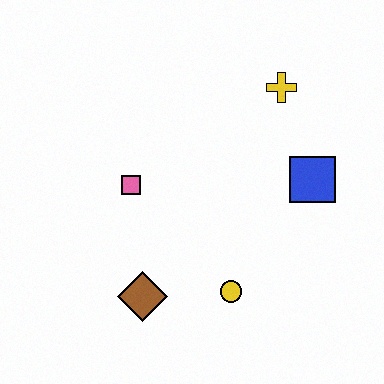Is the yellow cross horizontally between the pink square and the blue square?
Yes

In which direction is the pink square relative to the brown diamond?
The pink square is above the brown diamond.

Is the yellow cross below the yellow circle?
No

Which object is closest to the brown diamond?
The yellow circle is closest to the brown diamond.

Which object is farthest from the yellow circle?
The yellow cross is farthest from the yellow circle.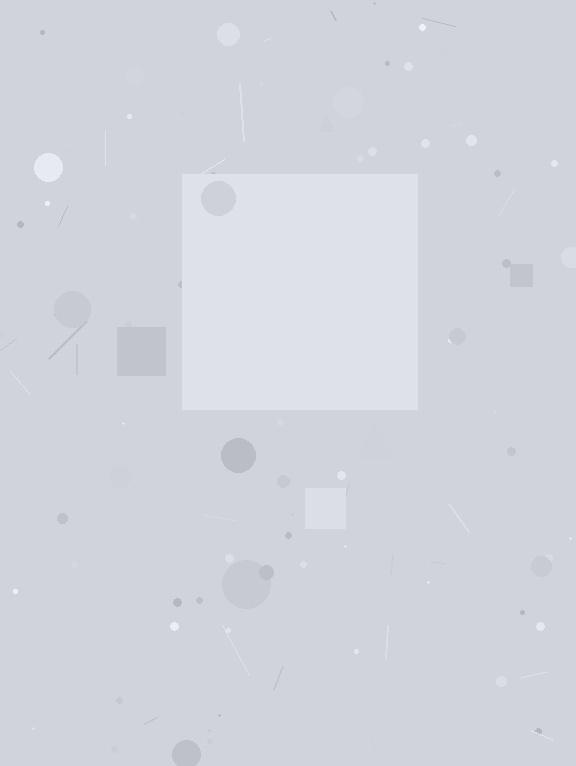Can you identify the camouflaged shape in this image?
The camouflaged shape is a square.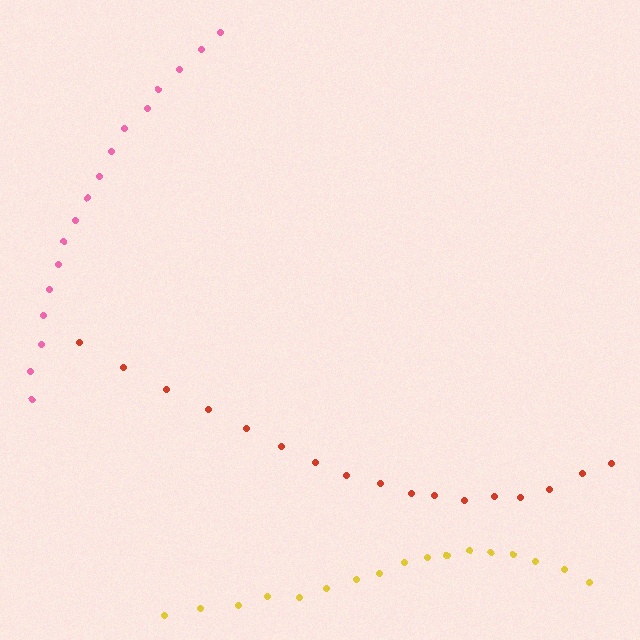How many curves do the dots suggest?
There are 3 distinct paths.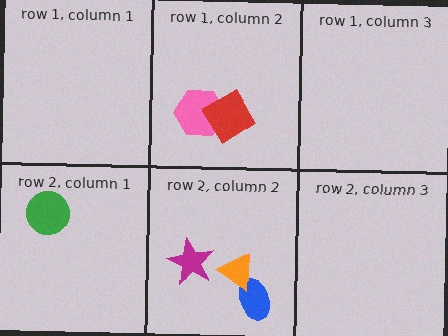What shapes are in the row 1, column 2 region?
The pink hexagon, the red diamond.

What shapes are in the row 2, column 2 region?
The magenta star, the blue ellipse, the orange triangle.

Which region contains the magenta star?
The row 2, column 2 region.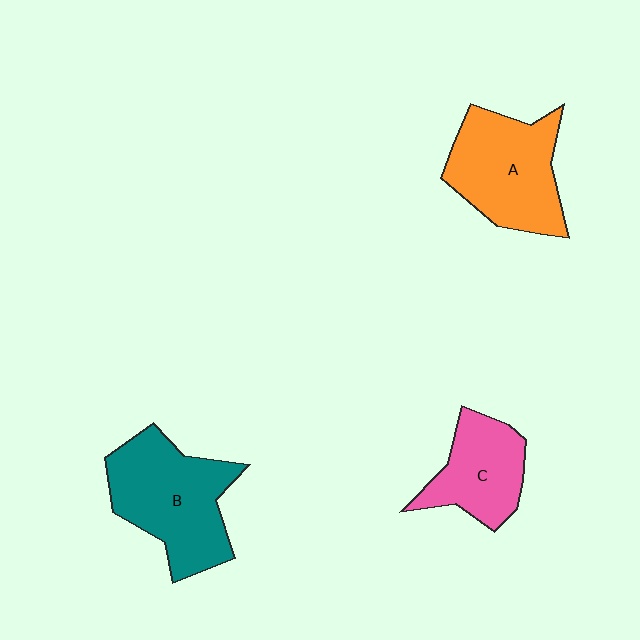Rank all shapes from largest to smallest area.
From largest to smallest: B (teal), A (orange), C (pink).